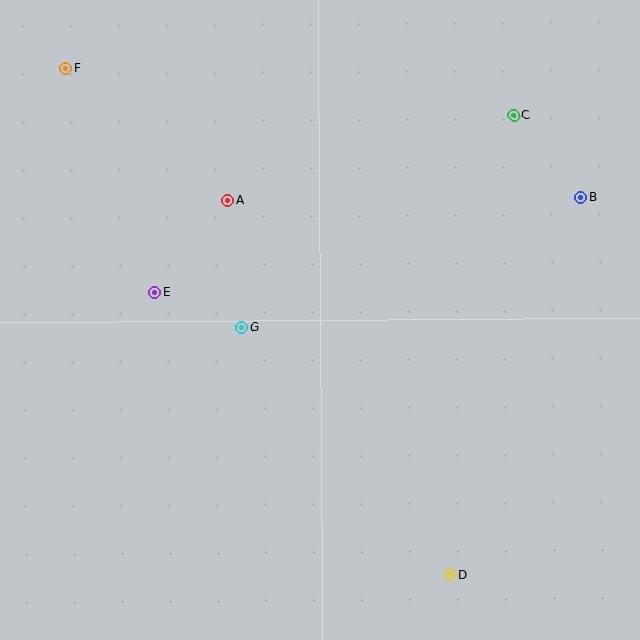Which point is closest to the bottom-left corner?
Point E is closest to the bottom-left corner.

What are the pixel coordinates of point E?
Point E is at (154, 292).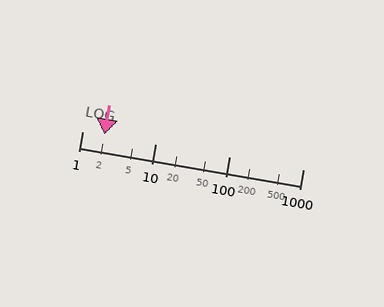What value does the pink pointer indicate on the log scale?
The pointer indicates approximately 2.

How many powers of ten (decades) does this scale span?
The scale spans 3 decades, from 1 to 1000.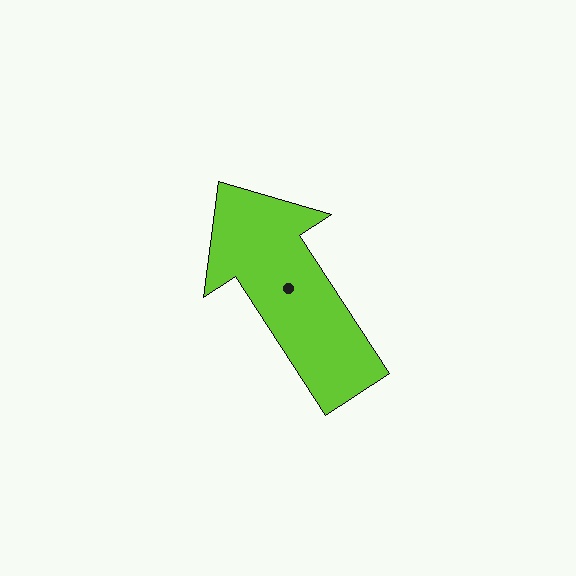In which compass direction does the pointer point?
Northwest.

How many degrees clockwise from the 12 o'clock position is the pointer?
Approximately 327 degrees.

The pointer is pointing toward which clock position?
Roughly 11 o'clock.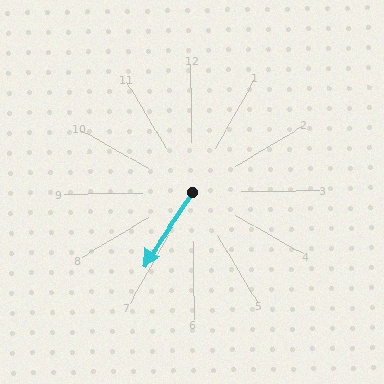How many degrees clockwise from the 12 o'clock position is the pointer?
Approximately 214 degrees.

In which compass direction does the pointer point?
Southwest.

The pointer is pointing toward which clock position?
Roughly 7 o'clock.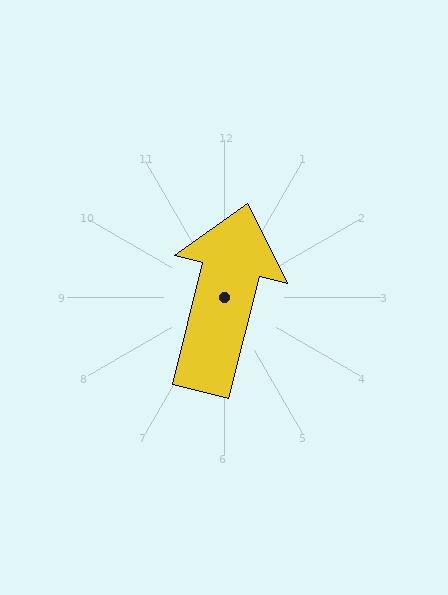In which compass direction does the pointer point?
North.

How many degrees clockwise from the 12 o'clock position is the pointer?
Approximately 14 degrees.